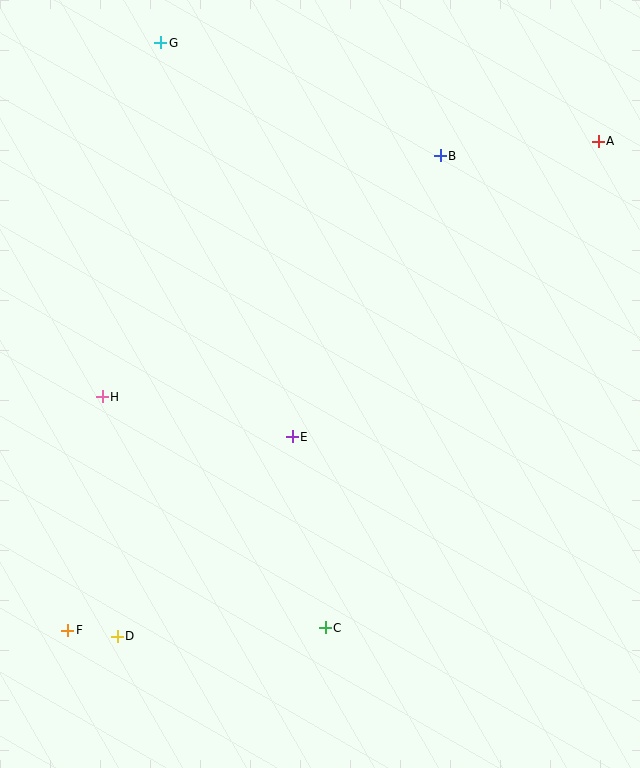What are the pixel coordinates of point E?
Point E is at (292, 437).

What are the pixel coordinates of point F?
Point F is at (68, 630).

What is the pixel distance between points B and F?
The distance between B and F is 603 pixels.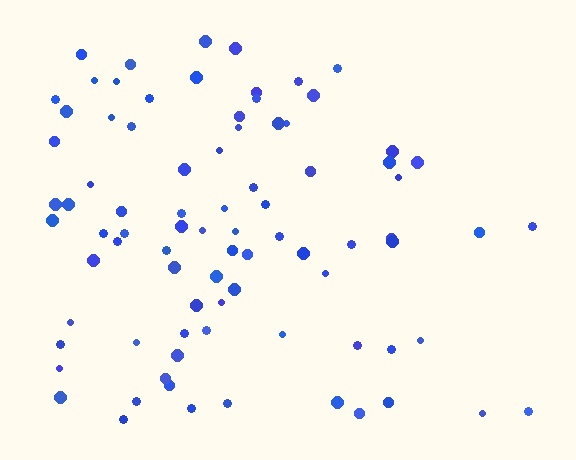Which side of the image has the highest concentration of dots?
The left.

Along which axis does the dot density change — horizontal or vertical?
Horizontal.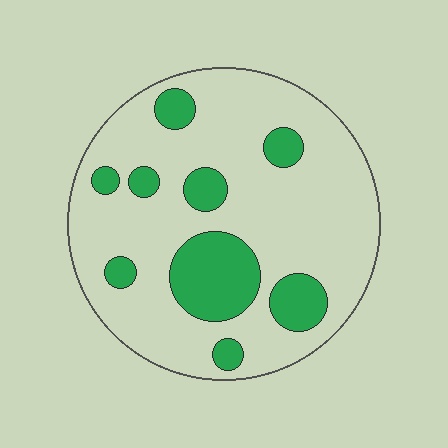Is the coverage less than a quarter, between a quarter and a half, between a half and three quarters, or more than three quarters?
Less than a quarter.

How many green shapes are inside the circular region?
9.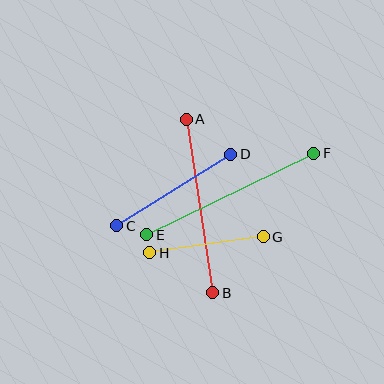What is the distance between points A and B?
The distance is approximately 175 pixels.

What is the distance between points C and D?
The distance is approximately 135 pixels.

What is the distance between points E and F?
The distance is approximately 186 pixels.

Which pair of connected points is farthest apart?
Points E and F are farthest apart.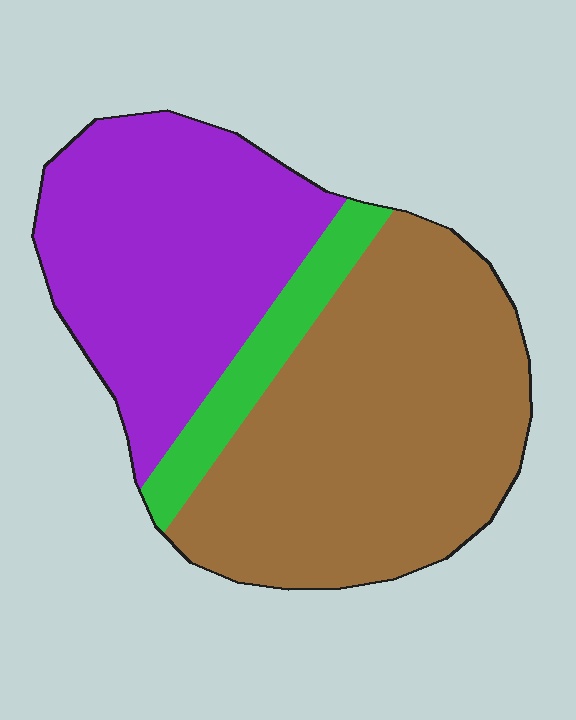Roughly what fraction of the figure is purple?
Purple takes up about three eighths (3/8) of the figure.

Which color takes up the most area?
Brown, at roughly 50%.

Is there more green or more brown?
Brown.